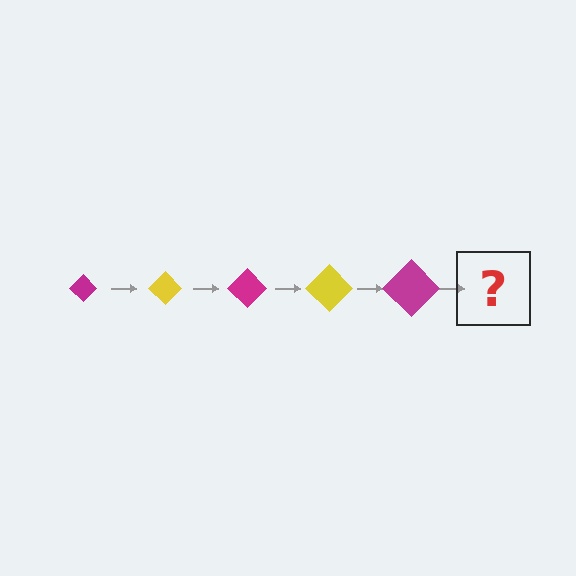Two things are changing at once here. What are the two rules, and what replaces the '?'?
The two rules are that the diamond grows larger each step and the color cycles through magenta and yellow. The '?' should be a yellow diamond, larger than the previous one.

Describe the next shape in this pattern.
It should be a yellow diamond, larger than the previous one.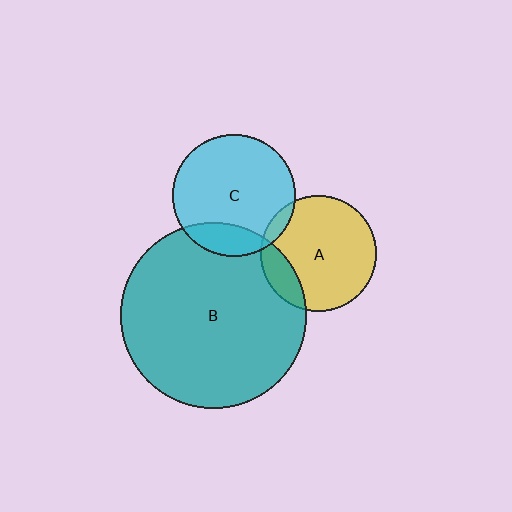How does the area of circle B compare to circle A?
Approximately 2.6 times.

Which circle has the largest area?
Circle B (teal).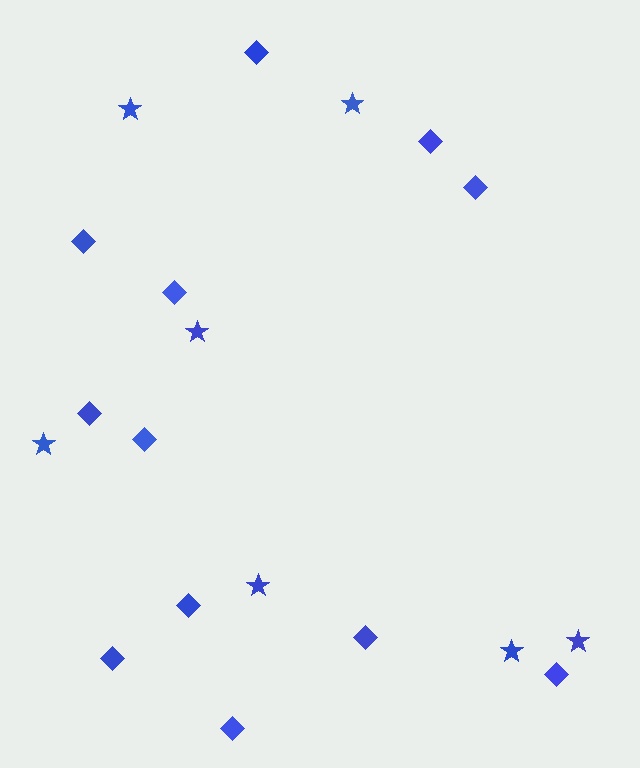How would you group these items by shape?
There are 2 groups: one group of diamonds (12) and one group of stars (7).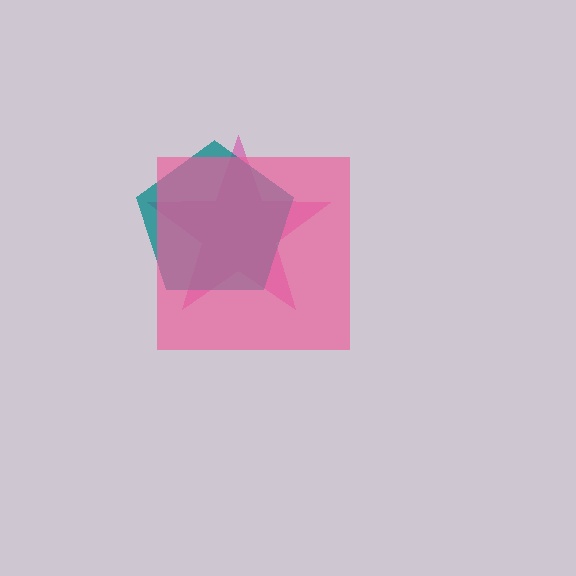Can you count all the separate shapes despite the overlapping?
Yes, there are 3 separate shapes.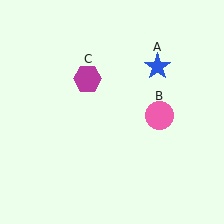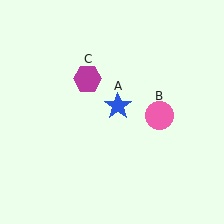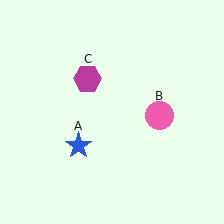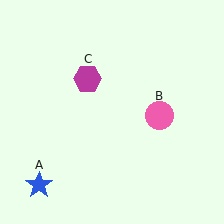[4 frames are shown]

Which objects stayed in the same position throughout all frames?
Pink circle (object B) and magenta hexagon (object C) remained stationary.